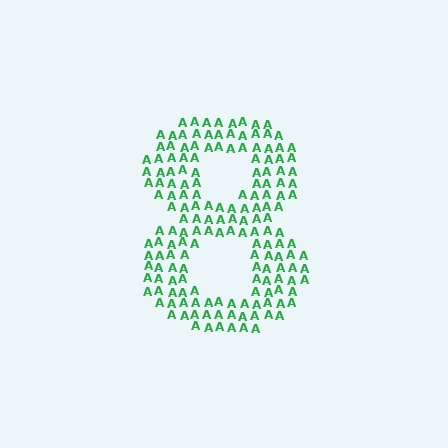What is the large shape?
The large shape is the digit 8.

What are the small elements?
The small elements are letter A's.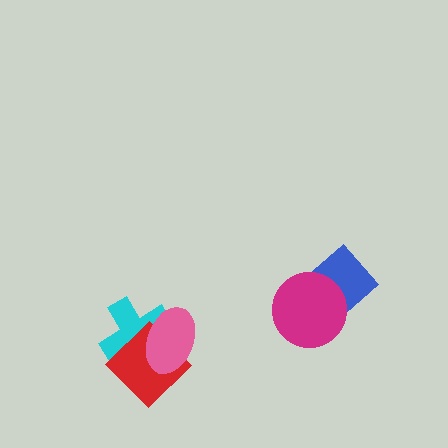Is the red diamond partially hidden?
Yes, it is partially covered by another shape.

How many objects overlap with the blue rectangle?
1 object overlaps with the blue rectangle.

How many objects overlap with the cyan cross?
2 objects overlap with the cyan cross.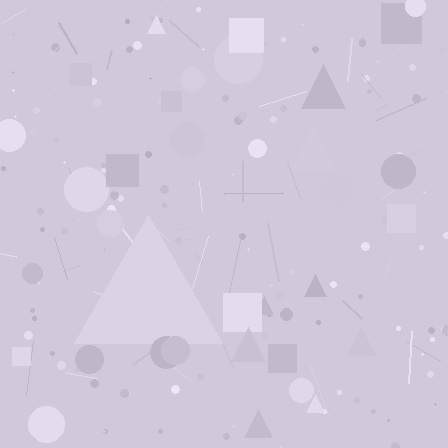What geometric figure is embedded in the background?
A triangle is embedded in the background.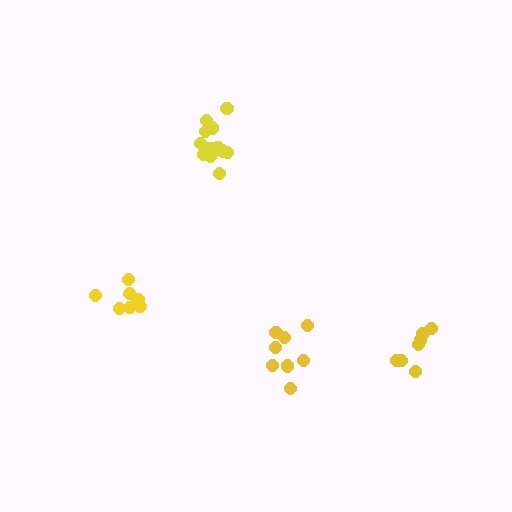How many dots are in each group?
Group 1: 14 dots, Group 2: 8 dots, Group 3: 8 dots, Group 4: 8 dots (38 total).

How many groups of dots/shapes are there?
There are 4 groups.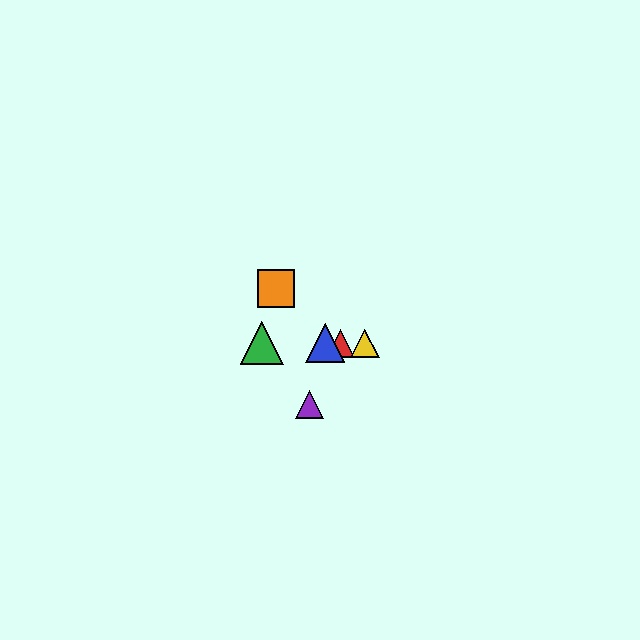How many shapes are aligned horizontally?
4 shapes (the red triangle, the blue triangle, the green triangle, the yellow triangle) are aligned horizontally.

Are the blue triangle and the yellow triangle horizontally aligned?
Yes, both are at y≈343.